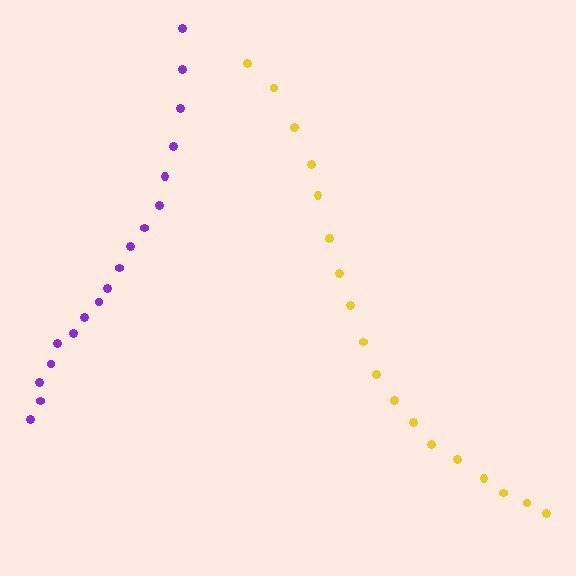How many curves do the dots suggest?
There are 2 distinct paths.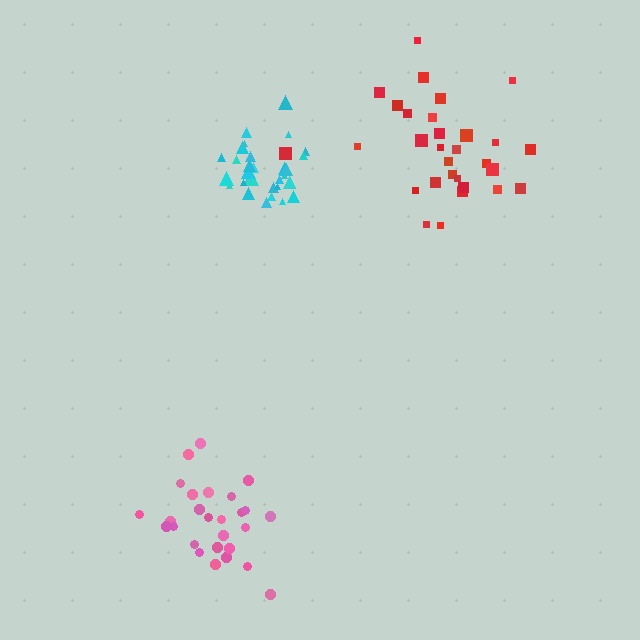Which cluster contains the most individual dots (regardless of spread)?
Cyan (32).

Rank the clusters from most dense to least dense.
cyan, pink, red.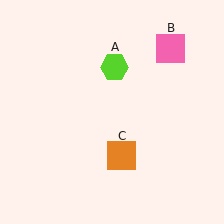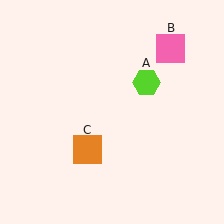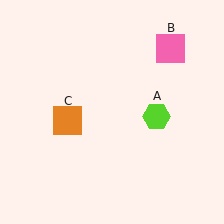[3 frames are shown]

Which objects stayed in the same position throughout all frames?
Pink square (object B) remained stationary.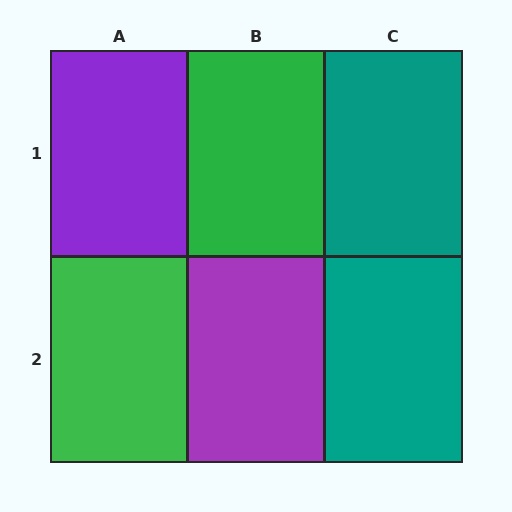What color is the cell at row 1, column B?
Green.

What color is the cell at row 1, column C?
Teal.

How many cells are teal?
2 cells are teal.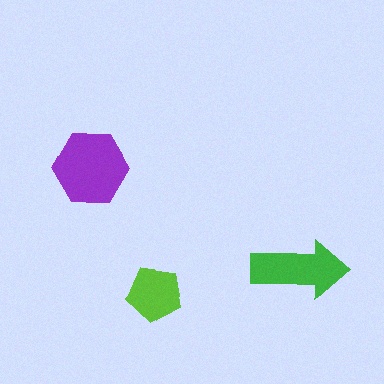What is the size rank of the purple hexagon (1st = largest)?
1st.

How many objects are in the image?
There are 3 objects in the image.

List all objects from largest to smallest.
The purple hexagon, the green arrow, the lime pentagon.